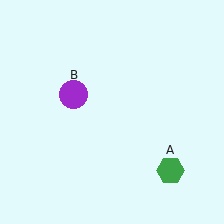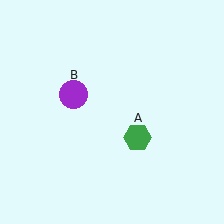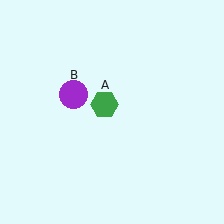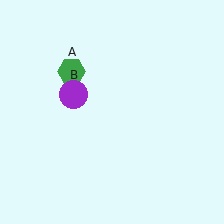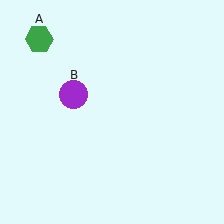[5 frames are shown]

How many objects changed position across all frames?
1 object changed position: green hexagon (object A).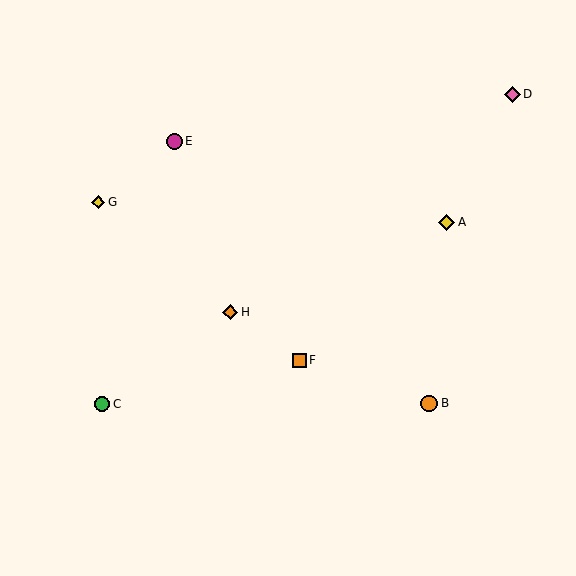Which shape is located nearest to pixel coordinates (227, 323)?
The orange diamond (labeled H) at (230, 312) is nearest to that location.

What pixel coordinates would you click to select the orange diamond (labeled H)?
Click at (230, 312) to select the orange diamond H.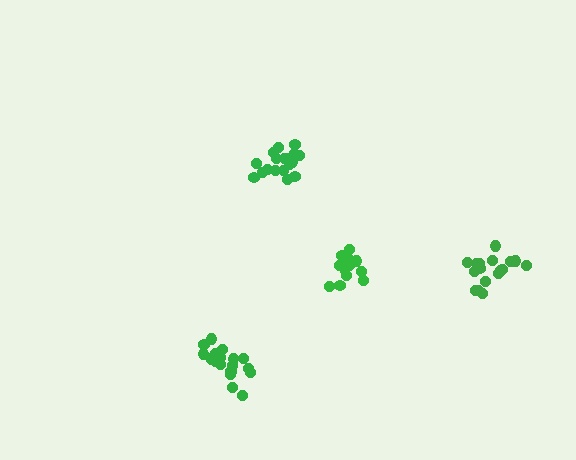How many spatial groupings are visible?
There are 4 spatial groupings.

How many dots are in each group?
Group 1: 19 dots, Group 2: 13 dots, Group 3: 17 dots, Group 4: 19 dots (68 total).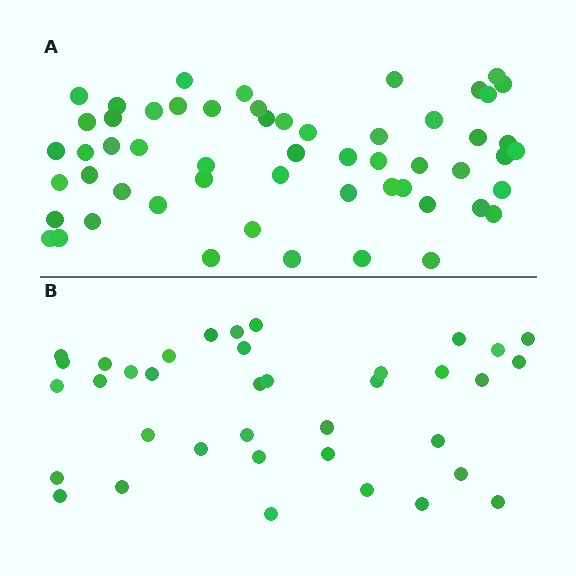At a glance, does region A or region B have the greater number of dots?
Region A (the top region) has more dots.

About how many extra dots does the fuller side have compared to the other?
Region A has approximately 20 more dots than region B.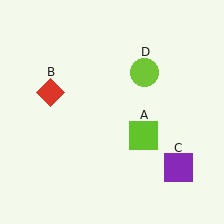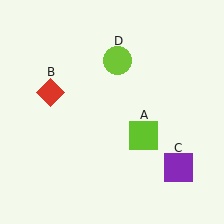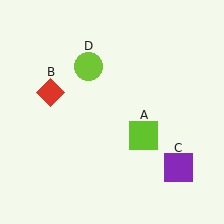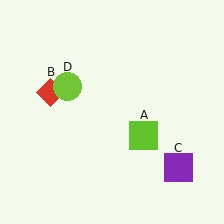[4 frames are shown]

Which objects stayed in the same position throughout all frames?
Lime square (object A) and red diamond (object B) and purple square (object C) remained stationary.